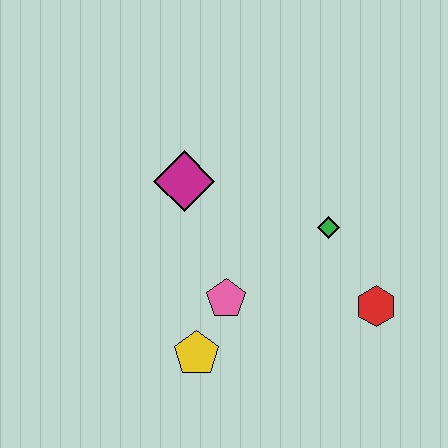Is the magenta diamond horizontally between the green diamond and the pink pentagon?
No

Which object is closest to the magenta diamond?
The pink pentagon is closest to the magenta diamond.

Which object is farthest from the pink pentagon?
The red hexagon is farthest from the pink pentagon.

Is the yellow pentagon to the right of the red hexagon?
No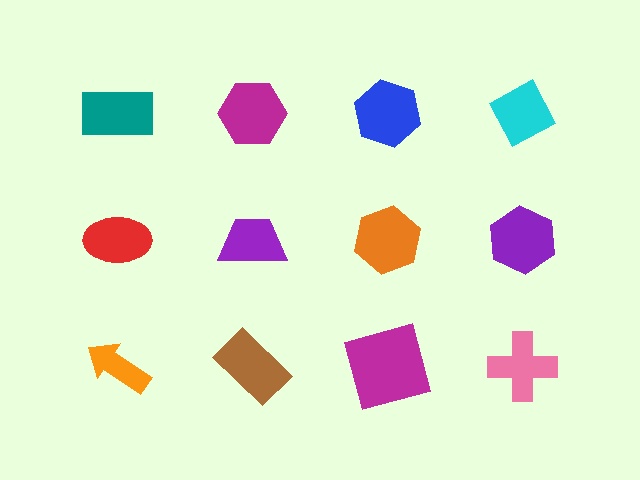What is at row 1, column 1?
A teal rectangle.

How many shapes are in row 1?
4 shapes.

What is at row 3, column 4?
A pink cross.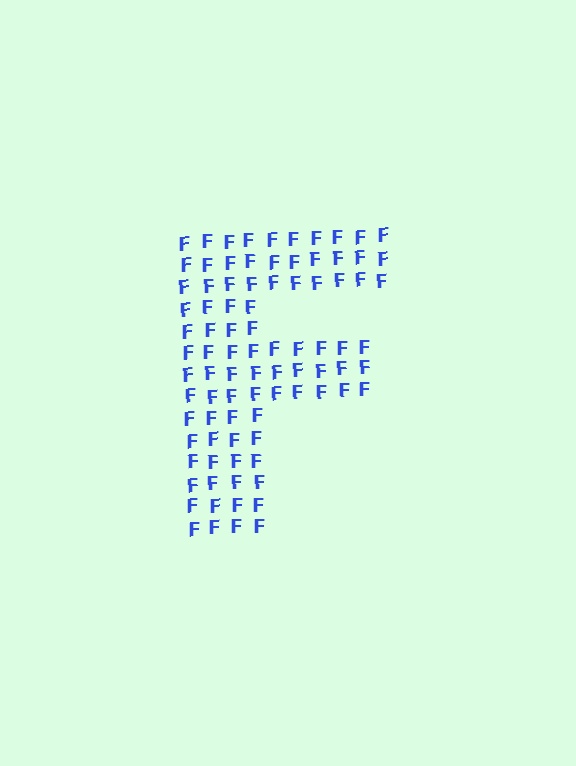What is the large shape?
The large shape is the letter F.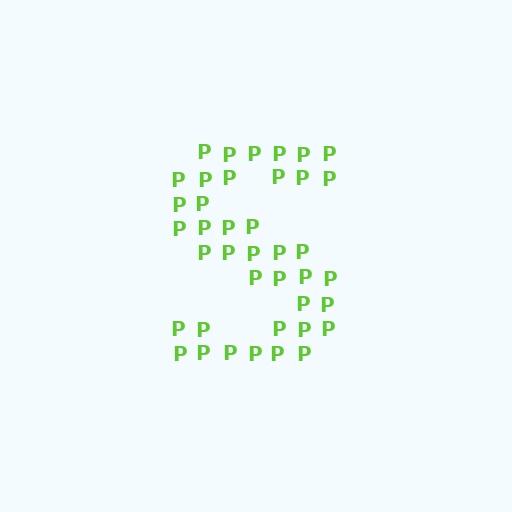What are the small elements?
The small elements are letter P's.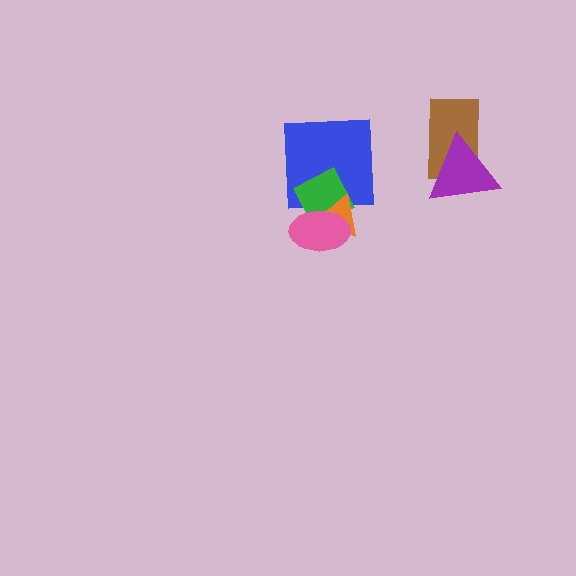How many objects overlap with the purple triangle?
1 object overlaps with the purple triangle.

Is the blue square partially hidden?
Yes, it is partially covered by another shape.